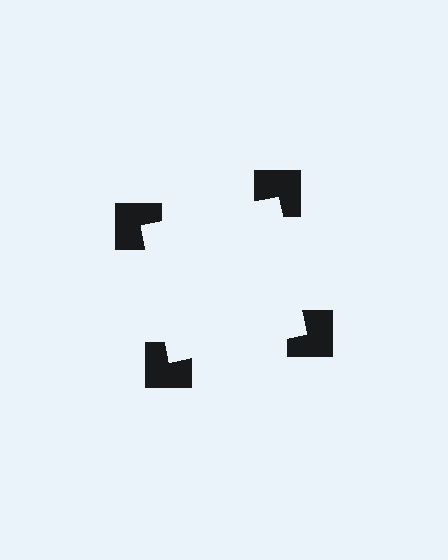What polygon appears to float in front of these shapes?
An illusory square — its edges are inferred from the aligned wedge cuts in the notched squares, not physically drawn.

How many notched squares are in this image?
There are 4 — one at each vertex of the illusory square.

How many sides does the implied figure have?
4 sides.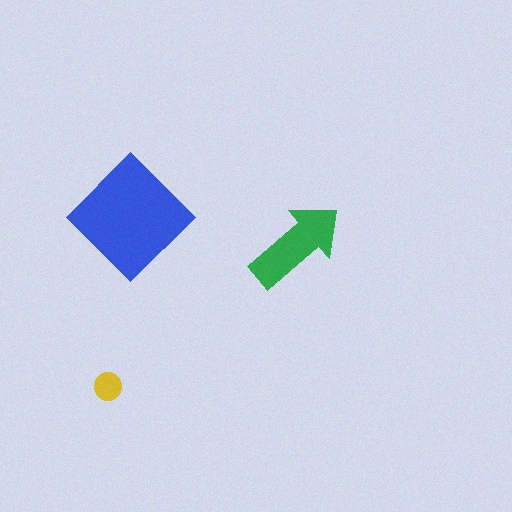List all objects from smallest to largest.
The yellow circle, the green arrow, the blue diamond.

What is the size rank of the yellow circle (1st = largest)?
3rd.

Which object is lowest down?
The yellow circle is bottommost.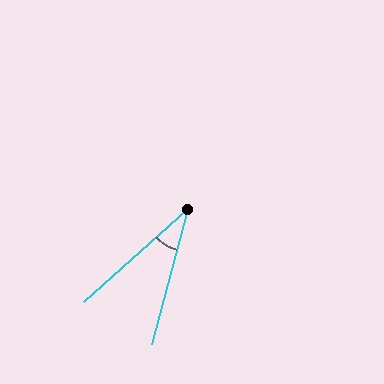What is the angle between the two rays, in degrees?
Approximately 34 degrees.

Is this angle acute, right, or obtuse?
It is acute.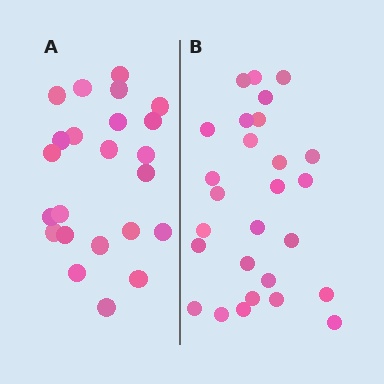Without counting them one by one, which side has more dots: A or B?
Region B (the right region) has more dots.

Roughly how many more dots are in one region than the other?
Region B has about 4 more dots than region A.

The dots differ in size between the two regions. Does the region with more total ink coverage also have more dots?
No. Region A has more total ink coverage because its dots are larger, but region B actually contains more individual dots. Total area can be misleading — the number of items is what matters here.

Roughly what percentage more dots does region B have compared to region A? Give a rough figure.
About 15% more.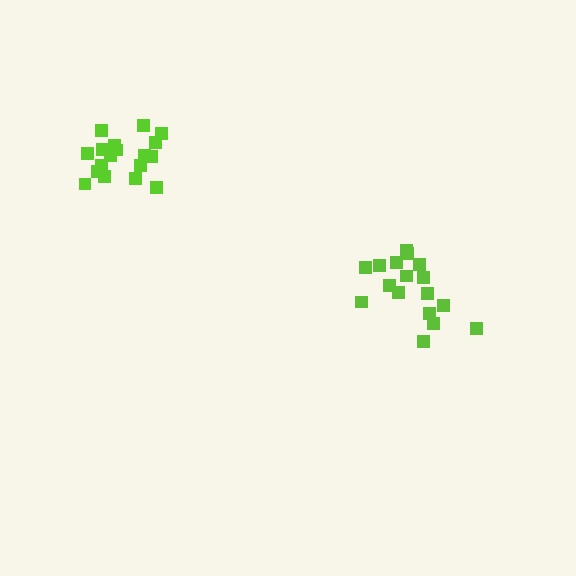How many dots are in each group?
Group 1: 18 dots, Group 2: 17 dots (35 total).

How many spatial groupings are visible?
There are 2 spatial groupings.